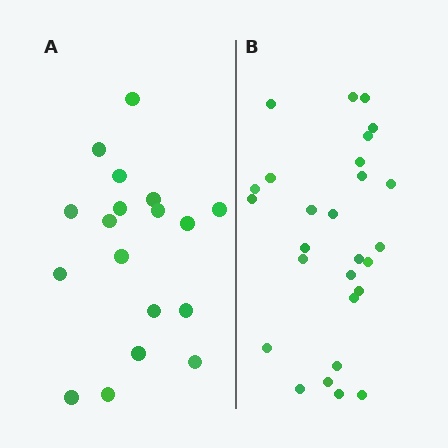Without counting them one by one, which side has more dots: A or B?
Region B (the right region) has more dots.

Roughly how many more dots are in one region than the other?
Region B has roughly 8 or so more dots than region A.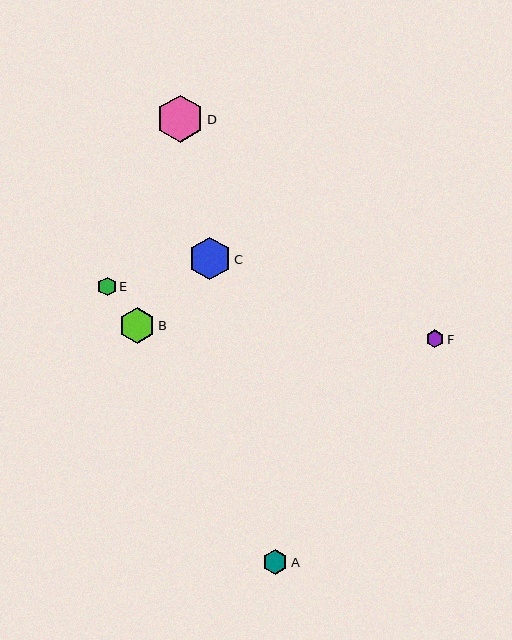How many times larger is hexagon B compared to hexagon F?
Hexagon B is approximately 2.0 times the size of hexagon F.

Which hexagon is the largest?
Hexagon D is the largest with a size of approximately 48 pixels.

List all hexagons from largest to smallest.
From largest to smallest: D, C, B, A, E, F.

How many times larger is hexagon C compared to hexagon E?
Hexagon C is approximately 2.3 times the size of hexagon E.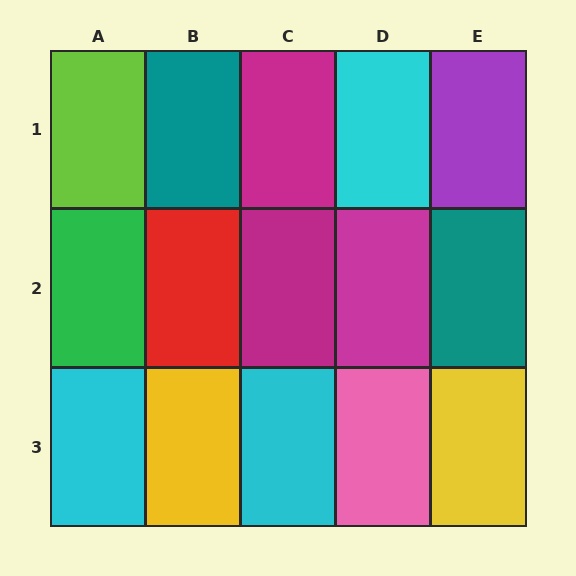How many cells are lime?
1 cell is lime.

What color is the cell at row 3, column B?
Yellow.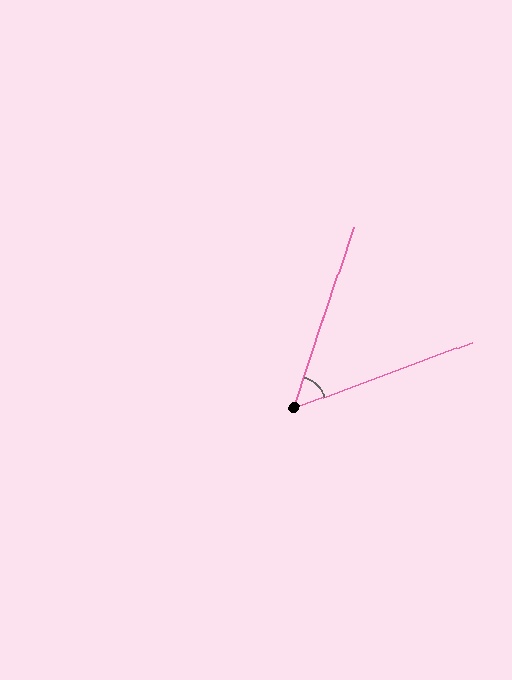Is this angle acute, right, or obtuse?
It is acute.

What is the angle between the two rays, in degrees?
Approximately 51 degrees.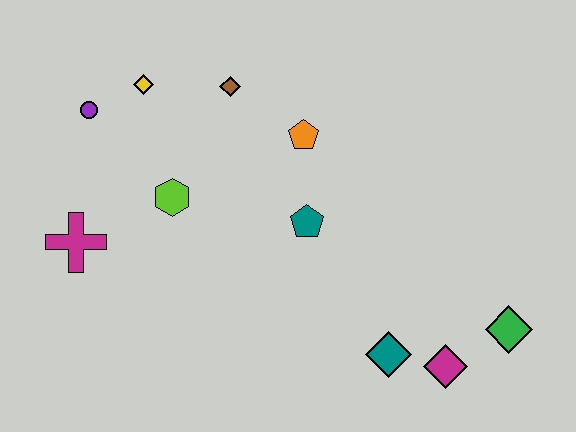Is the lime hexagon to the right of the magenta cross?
Yes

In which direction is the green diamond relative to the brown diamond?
The green diamond is to the right of the brown diamond.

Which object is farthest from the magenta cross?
The green diamond is farthest from the magenta cross.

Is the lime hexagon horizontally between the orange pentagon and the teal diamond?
No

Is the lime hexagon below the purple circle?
Yes